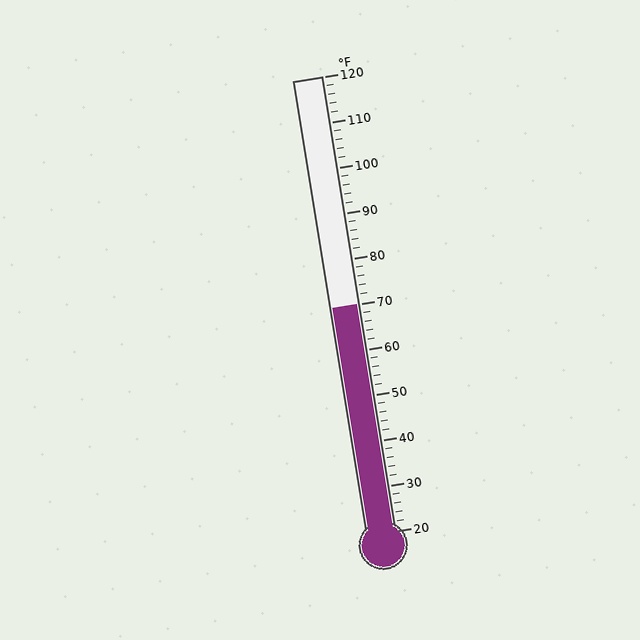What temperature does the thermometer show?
The thermometer shows approximately 70°F.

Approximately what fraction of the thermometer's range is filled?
The thermometer is filled to approximately 50% of its range.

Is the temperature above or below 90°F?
The temperature is below 90°F.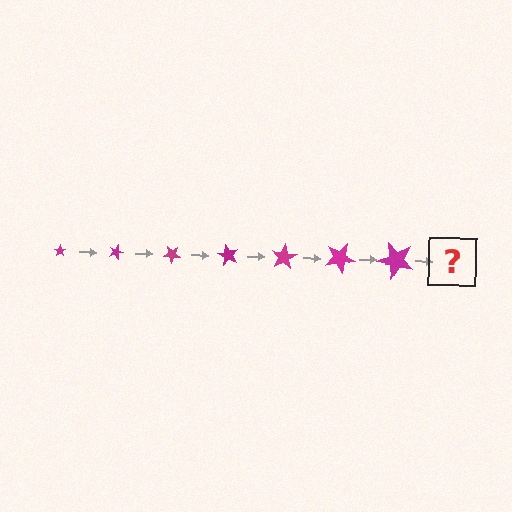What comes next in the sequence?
The next element should be a star, larger than the previous one and rotated 140 degrees from the start.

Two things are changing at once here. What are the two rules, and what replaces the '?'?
The two rules are that the star grows larger each step and it rotates 20 degrees each step. The '?' should be a star, larger than the previous one and rotated 140 degrees from the start.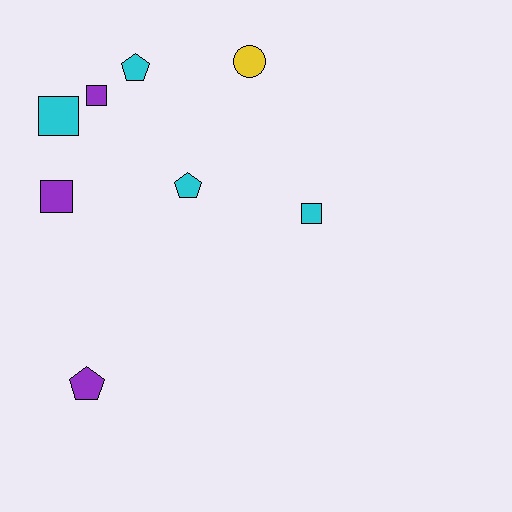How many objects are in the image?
There are 8 objects.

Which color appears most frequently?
Cyan, with 4 objects.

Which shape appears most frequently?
Square, with 4 objects.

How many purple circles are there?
There are no purple circles.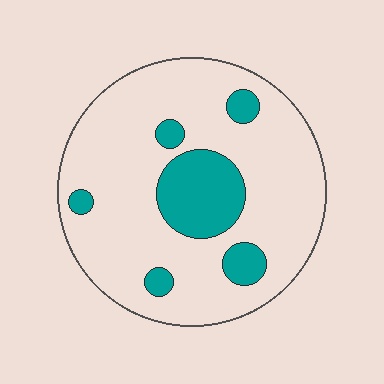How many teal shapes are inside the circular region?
6.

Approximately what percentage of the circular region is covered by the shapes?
Approximately 20%.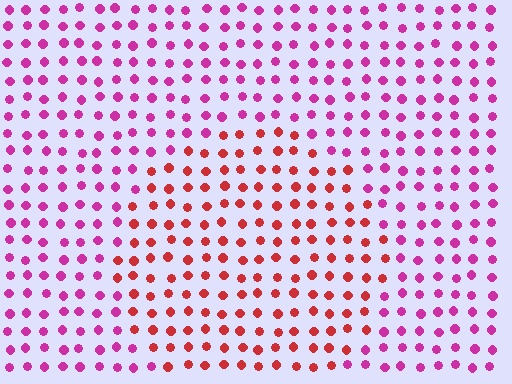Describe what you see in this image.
The image is filled with small magenta elements in a uniform arrangement. A circle-shaped region is visible where the elements are tinted to a slightly different hue, forming a subtle color boundary.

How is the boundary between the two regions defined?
The boundary is defined purely by a slight shift in hue (about 41 degrees). Spacing, size, and orientation are identical on both sides.